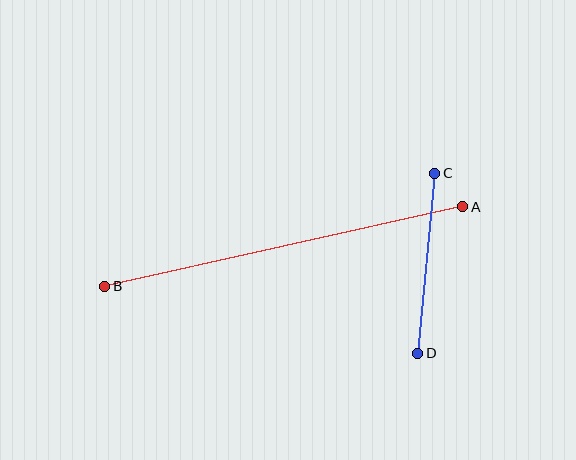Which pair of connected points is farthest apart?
Points A and B are farthest apart.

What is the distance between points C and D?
The distance is approximately 181 pixels.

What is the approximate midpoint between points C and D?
The midpoint is at approximately (426, 263) pixels.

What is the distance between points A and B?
The distance is approximately 367 pixels.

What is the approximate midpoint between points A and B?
The midpoint is at approximately (284, 246) pixels.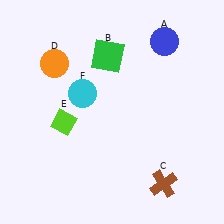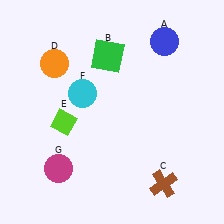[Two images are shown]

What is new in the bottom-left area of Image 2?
A magenta circle (G) was added in the bottom-left area of Image 2.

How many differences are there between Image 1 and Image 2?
There is 1 difference between the two images.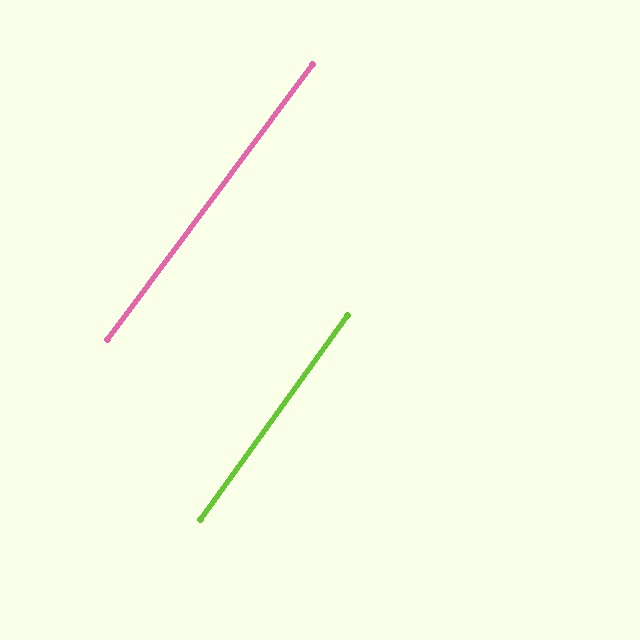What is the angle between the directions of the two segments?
Approximately 1 degree.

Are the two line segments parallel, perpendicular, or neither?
Parallel — their directions differ by only 0.7°.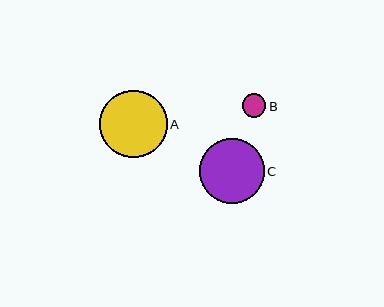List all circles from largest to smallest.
From largest to smallest: A, C, B.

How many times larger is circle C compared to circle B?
Circle C is approximately 2.8 times the size of circle B.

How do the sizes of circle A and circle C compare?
Circle A and circle C are approximately the same size.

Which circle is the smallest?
Circle B is the smallest with a size of approximately 23 pixels.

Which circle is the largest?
Circle A is the largest with a size of approximately 68 pixels.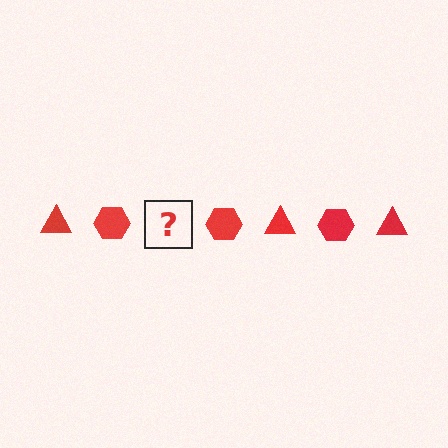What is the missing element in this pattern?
The missing element is a red triangle.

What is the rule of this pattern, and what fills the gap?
The rule is that the pattern cycles through triangle, hexagon shapes in red. The gap should be filled with a red triangle.